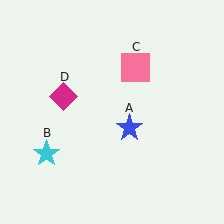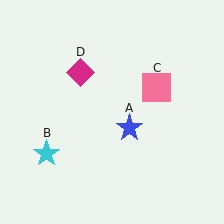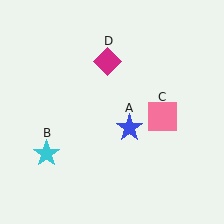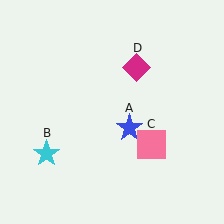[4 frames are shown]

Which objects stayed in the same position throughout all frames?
Blue star (object A) and cyan star (object B) remained stationary.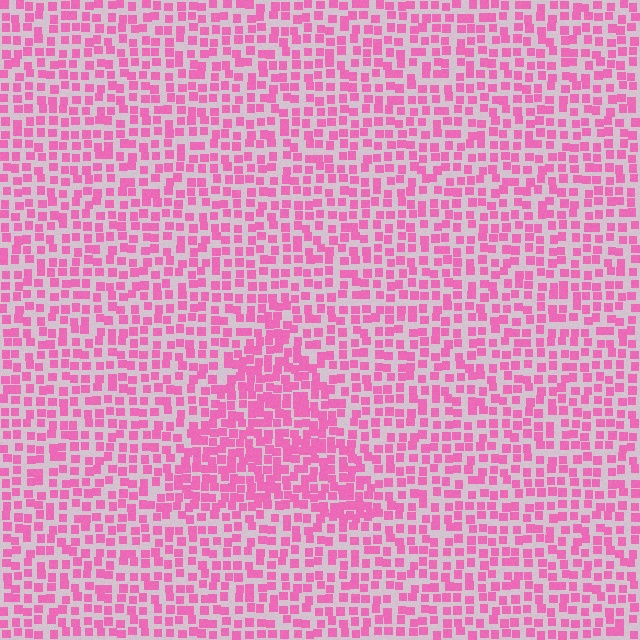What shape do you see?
I see a triangle.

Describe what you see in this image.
The image contains small pink elements arranged at two different densities. A triangle-shaped region is visible where the elements are more densely packed than the surrounding area.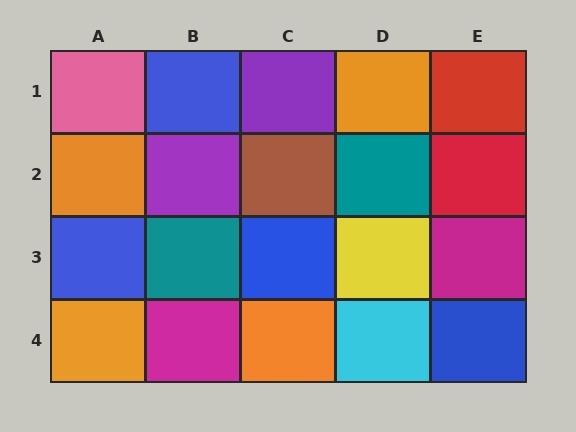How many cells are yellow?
1 cell is yellow.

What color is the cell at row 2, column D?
Teal.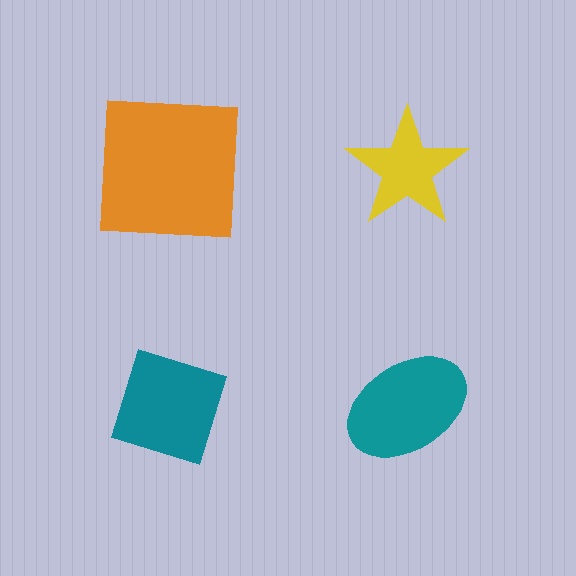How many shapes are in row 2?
2 shapes.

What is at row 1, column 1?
An orange square.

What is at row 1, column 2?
A yellow star.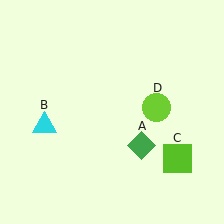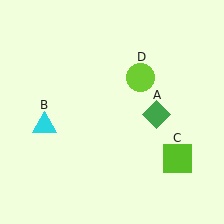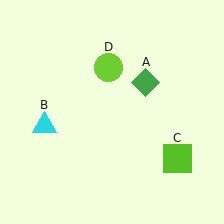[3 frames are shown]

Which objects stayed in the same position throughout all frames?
Cyan triangle (object B) and lime square (object C) remained stationary.